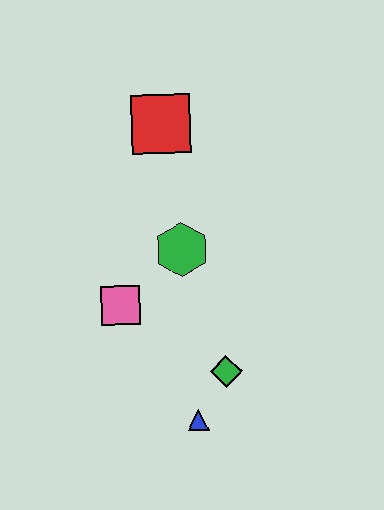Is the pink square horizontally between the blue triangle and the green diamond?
No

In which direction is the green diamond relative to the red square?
The green diamond is below the red square.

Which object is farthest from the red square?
The blue triangle is farthest from the red square.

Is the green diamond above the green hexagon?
No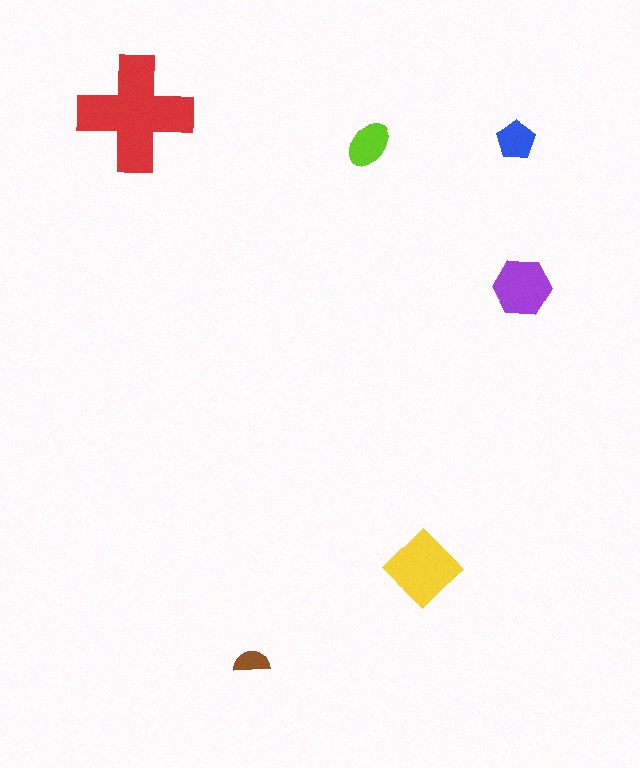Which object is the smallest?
The brown semicircle.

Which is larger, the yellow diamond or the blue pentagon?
The yellow diamond.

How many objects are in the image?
There are 6 objects in the image.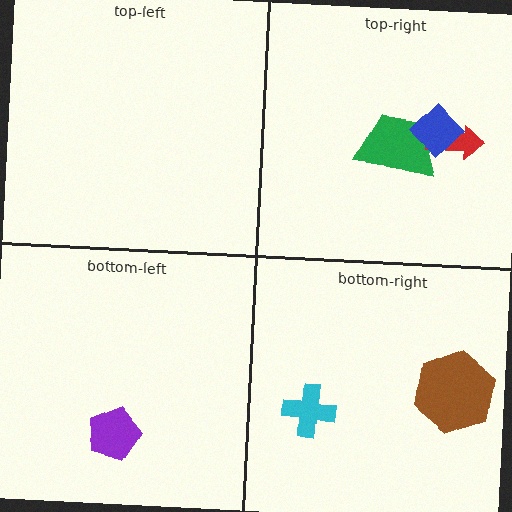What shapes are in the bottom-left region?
The purple pentagon.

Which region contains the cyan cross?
The bottom-right region.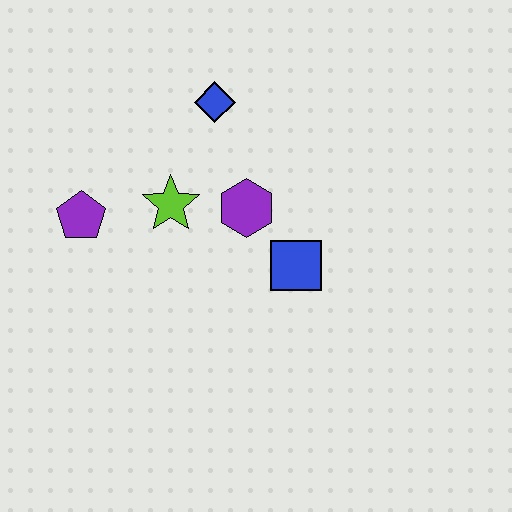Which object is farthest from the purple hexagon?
The purple pentagon is farthest from the purple hexagon.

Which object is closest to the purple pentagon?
The lime star is closest to the purple pentagon.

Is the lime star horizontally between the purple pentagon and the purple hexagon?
Yes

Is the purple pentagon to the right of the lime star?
No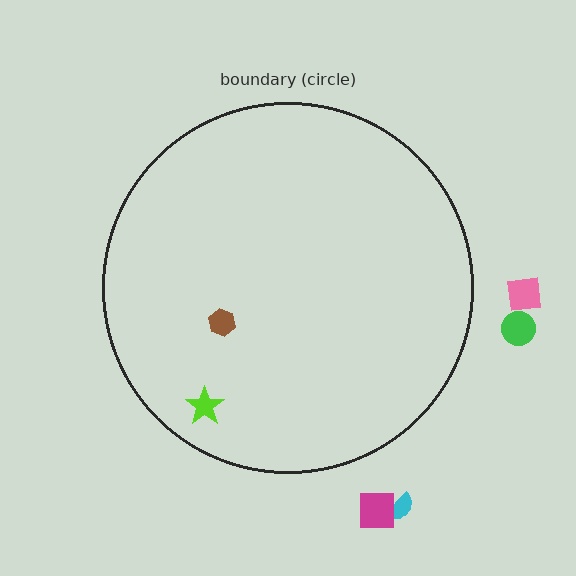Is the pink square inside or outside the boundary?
Outside.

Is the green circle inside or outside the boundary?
Outside.